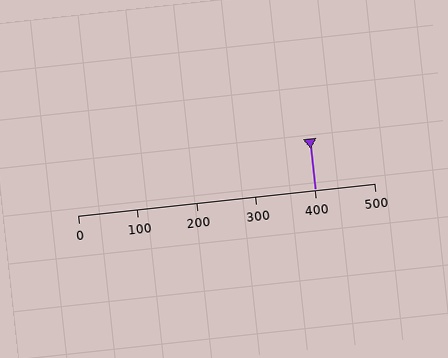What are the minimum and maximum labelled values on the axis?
The axis runs from 0 to 500.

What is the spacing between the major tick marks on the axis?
The major ticks are spaced 100 apart.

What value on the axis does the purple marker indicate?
The marker indicates approximately 400.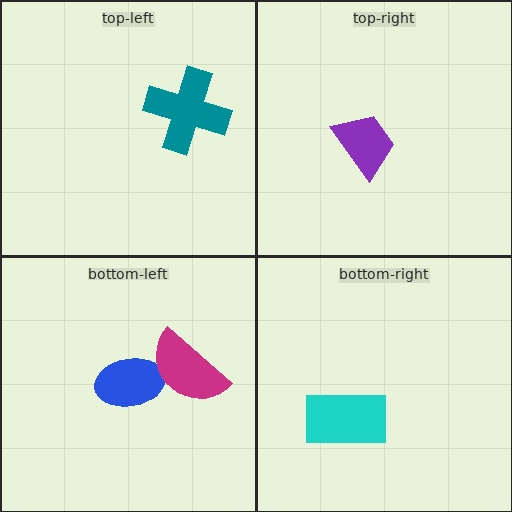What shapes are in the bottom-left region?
The blue ellipse, the magenta semicircle.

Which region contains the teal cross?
The top-left region.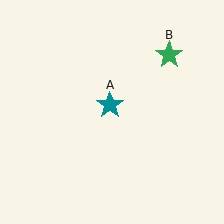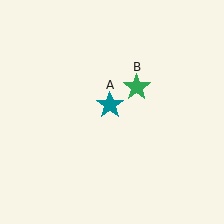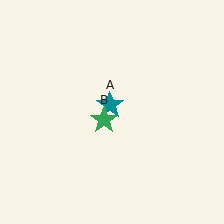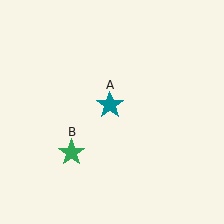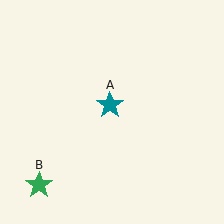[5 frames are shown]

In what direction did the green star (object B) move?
The green star (object B) moved down and to the left.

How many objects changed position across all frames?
1 object changed position: green star (object B).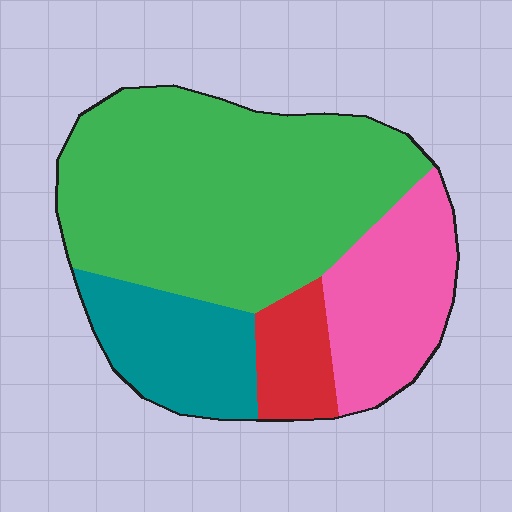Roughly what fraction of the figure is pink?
Pink covers 20% of the figure.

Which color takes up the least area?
Red, at roughly 10%.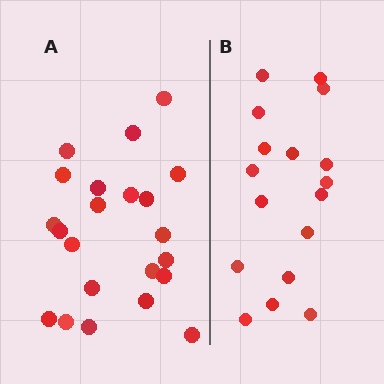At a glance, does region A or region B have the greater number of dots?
Region A (the left region) has more dots.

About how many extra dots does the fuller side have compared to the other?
Region A has about 5 more dots than region B.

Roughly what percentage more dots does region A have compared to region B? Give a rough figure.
About 30% more.